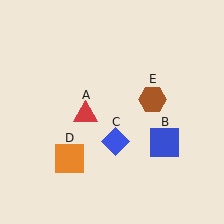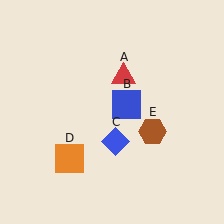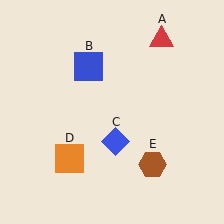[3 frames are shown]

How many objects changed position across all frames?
3 objects changed position: red triangle (object A), blue square (object B), brown hexagon (object E).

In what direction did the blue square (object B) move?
The blue square (object B) moved up and to the left.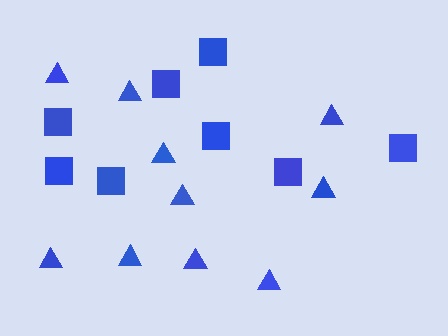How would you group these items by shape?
There are 2 groups: one group of triangles (10) and one group of squares (8).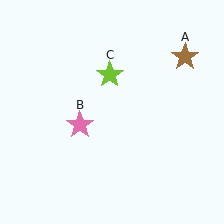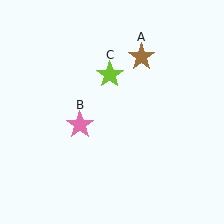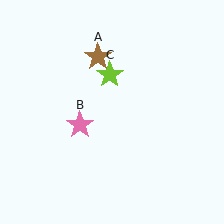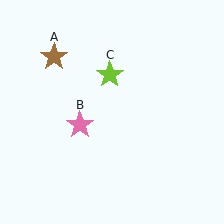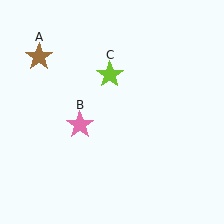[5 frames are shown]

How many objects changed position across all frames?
1 object changed position: brown star (object A).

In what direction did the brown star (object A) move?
The brown star (object A) moved left.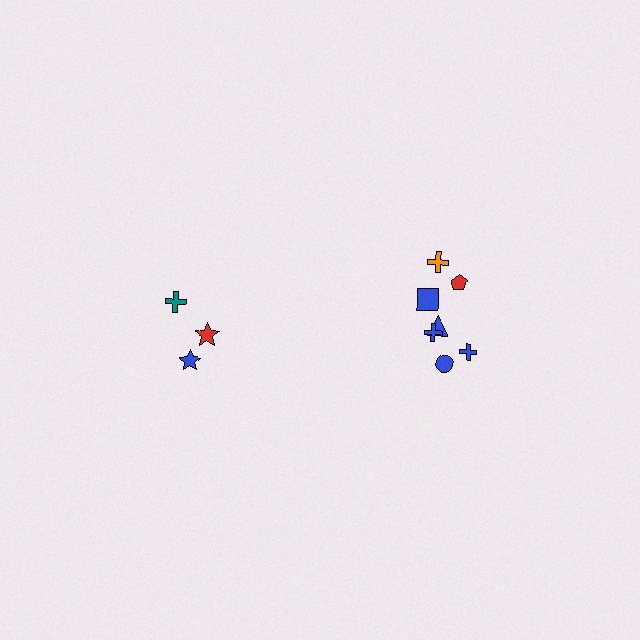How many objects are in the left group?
There are 3 objects.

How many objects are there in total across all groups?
There are 10 objects.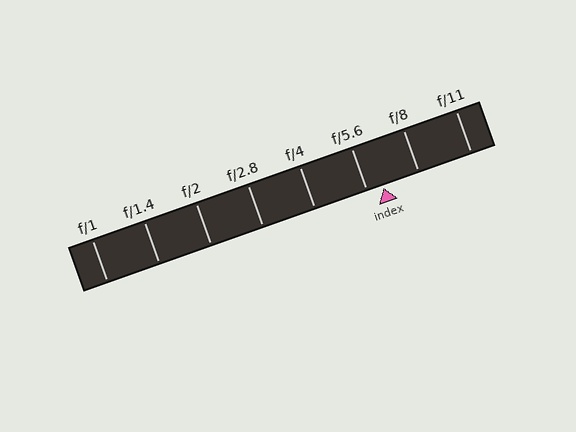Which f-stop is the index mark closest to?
The index mark is closest to f/5.6.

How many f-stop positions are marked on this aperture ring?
There are 8 f-stop positions marked.